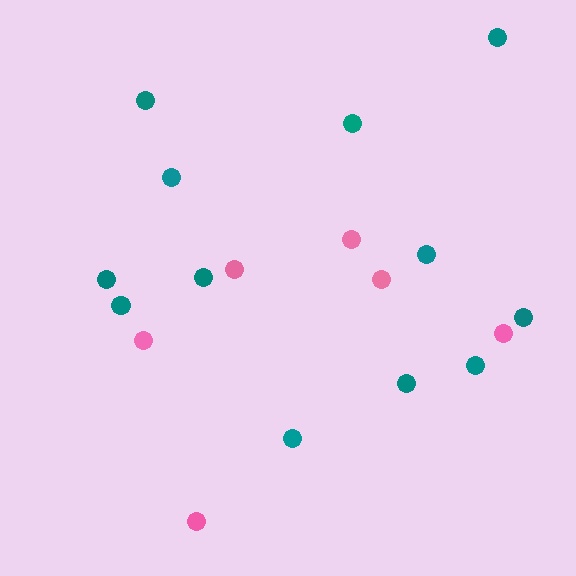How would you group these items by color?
There are 2 groups: one group of teal circles (12) and one group of pink circles (6).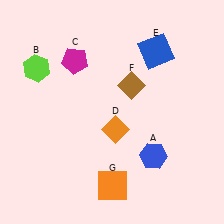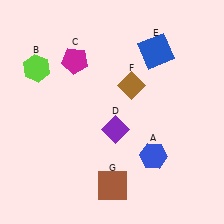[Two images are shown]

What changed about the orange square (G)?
In Image 1, G is orange. In Image 2, it changed to brown.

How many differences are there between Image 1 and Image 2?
There are 2 differences between the two images.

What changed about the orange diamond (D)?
In Image 1, D is orange. In Image 2, it changed to purple.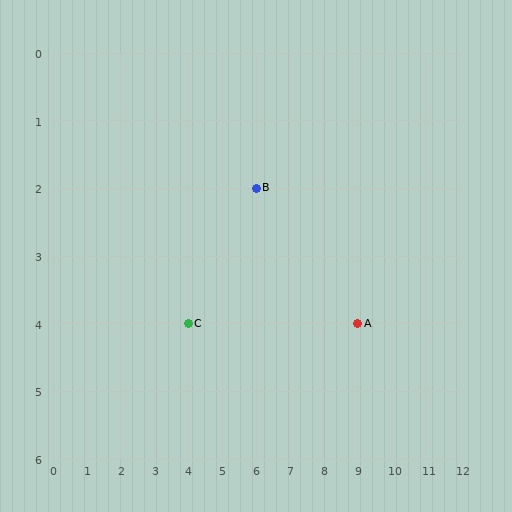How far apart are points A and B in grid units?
Points A and B are 3 columns and 2 rows apart (about 3.6 grid units diagonally).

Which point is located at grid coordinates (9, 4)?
Point A is at (9, 4).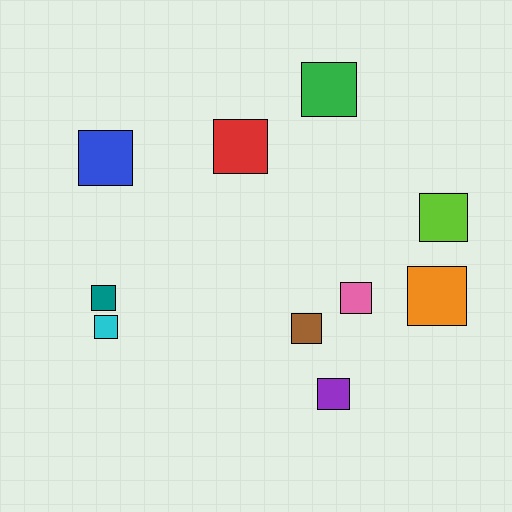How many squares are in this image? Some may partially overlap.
There are 10 squares.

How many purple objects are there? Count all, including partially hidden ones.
There is 1 purple object.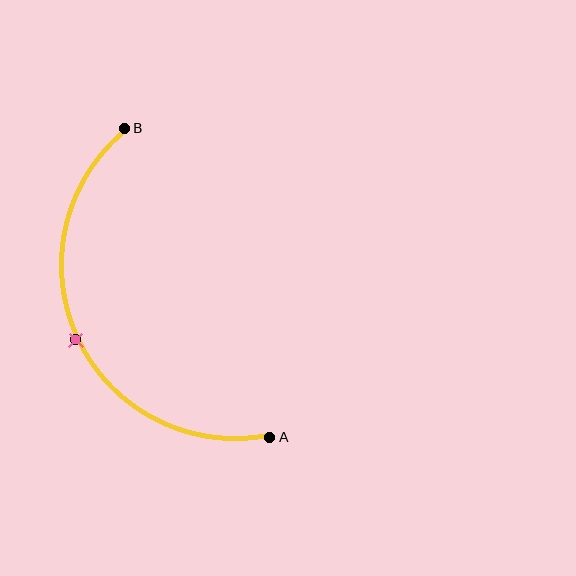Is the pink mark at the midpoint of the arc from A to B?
Yes. The pink mark lies on the arc at equal arc-length from both A and B — it is the arc midpoint.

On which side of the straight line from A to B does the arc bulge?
The arc bulges to the left of the straight line connecting A and B.